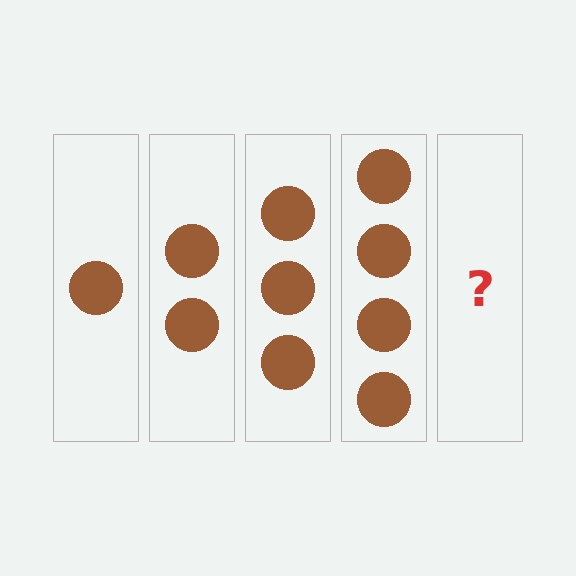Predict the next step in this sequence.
The next step is 5 circles.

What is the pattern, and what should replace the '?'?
The pattern is that each step adds one more circle. The '?' should be 5 circles.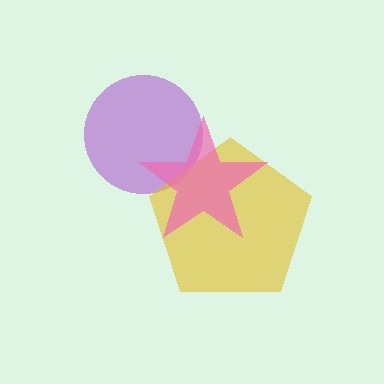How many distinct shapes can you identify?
There are 3 distinct shapes: a purple circle, a yellow pentagon, a pink star.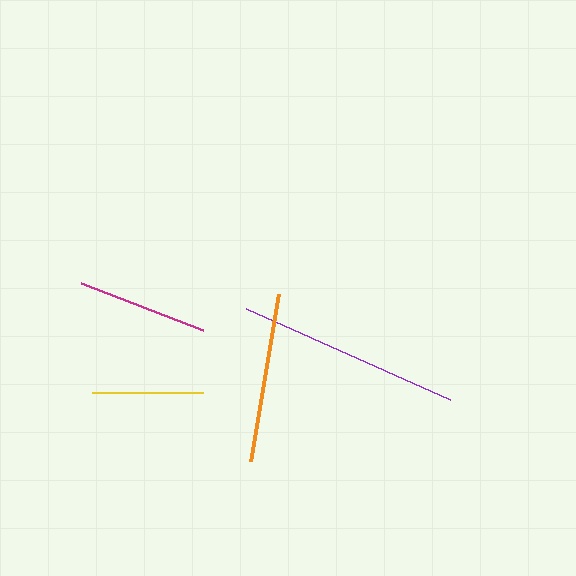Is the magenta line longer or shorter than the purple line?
The purple line is longer than the magenta line.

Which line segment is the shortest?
The yellow line is the shortest at approximately 111 pixels.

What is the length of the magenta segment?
The magenta segment is approximately 131 pixels long.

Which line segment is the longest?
The purple line is the longest at approximately 224 pixels.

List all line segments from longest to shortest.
From longest to shortest: purple, orange, magenta, yellow.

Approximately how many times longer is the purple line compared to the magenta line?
The purple line is approximately 1.7 times the length of the magenta line.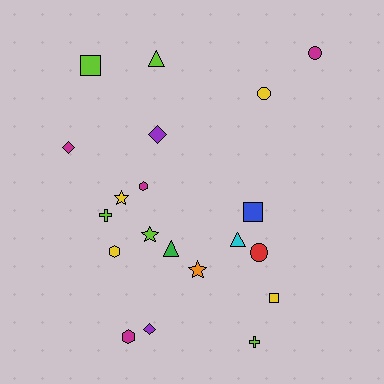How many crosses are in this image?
There are 2 crosses.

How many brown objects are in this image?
There are no brown objects.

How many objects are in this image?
There are 20 objects.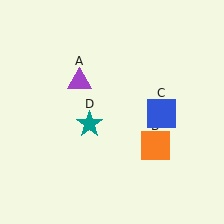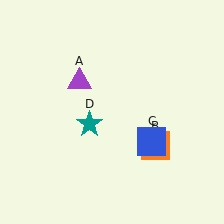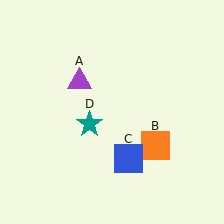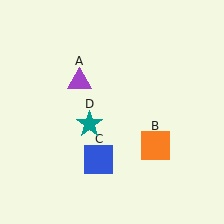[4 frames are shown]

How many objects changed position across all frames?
1 object changed position: blue square (object C).